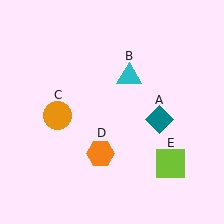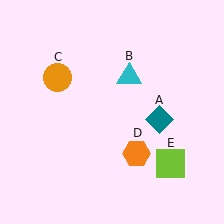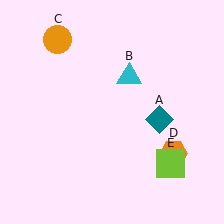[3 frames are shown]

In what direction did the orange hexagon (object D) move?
The orange hexagon (object D) moved right.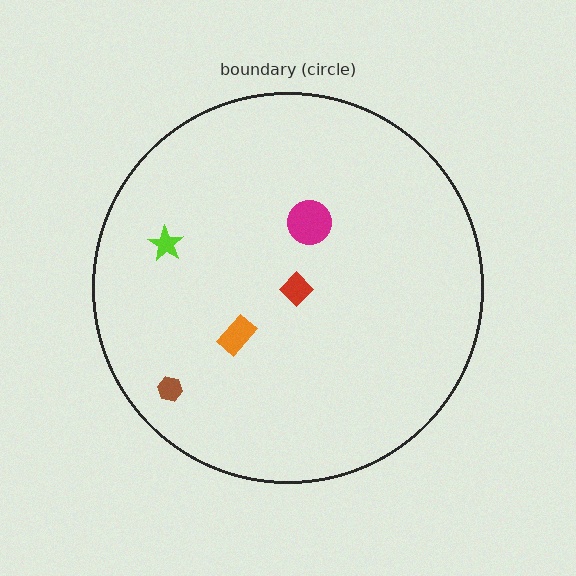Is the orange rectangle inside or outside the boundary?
Inside.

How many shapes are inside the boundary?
5 inside, 0 outside.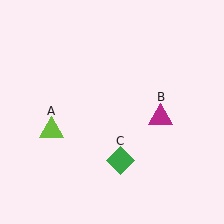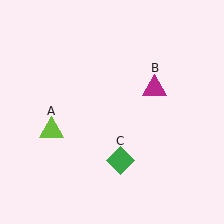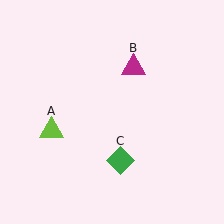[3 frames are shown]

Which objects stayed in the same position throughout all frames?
Lime triangle (object A) and green diamond (object C) remained stationary.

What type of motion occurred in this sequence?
The magenta triangle (object B) rotated counterclockwise around the center of the scene.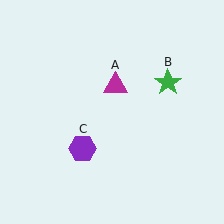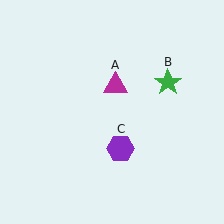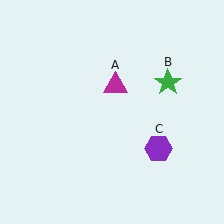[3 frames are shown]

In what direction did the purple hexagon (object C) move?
The purple hexagon (object C) moved right.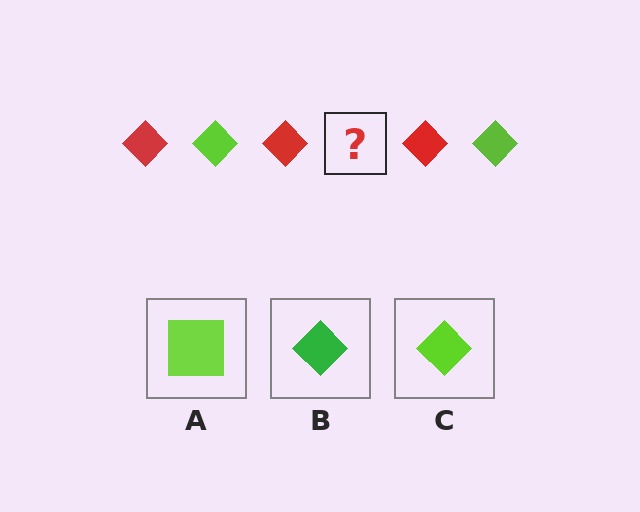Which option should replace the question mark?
Option C.